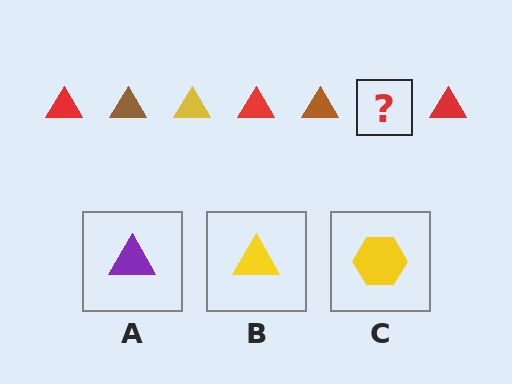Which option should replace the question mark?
Option B.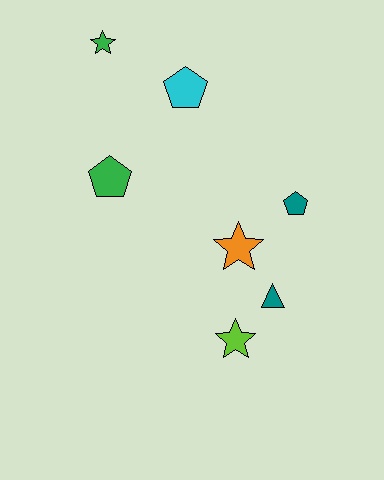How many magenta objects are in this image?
There are no magenta objects.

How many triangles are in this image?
There is 1 triangle.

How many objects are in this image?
There are 7 objects.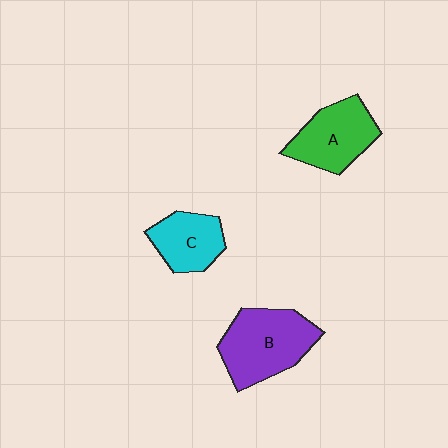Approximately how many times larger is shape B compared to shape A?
Approximately 1.3 times.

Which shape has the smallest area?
Shape C (cyan).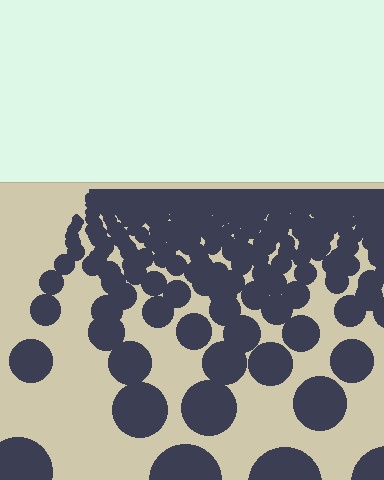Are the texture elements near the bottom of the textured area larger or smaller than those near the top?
Larger. Near the bottom, elements are closer to the viewer and appear at a bigger on-screen size.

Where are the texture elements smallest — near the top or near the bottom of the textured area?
Near the top.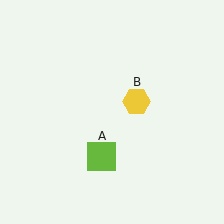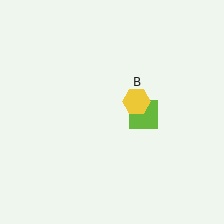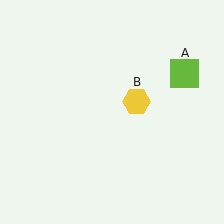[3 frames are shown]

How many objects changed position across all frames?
1 object changed position: lime square (object A).